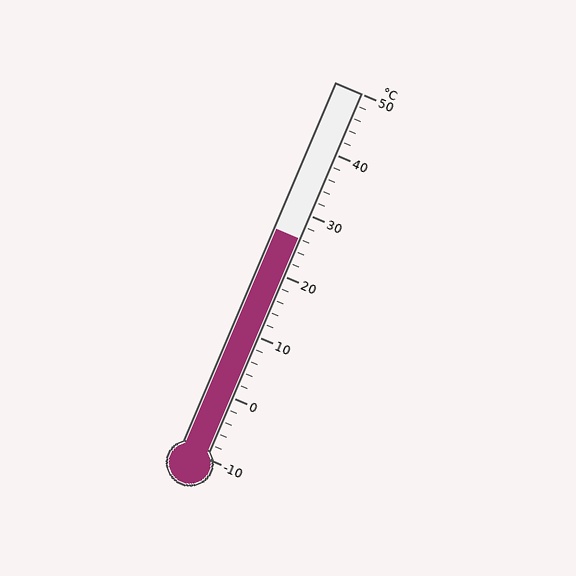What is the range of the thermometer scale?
The thermometer scale ranges from -10°C to 50°C.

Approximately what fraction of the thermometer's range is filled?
The thermometer is filled to approximately 60% of its range.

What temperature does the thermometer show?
The thermometer shows approximately 26°C.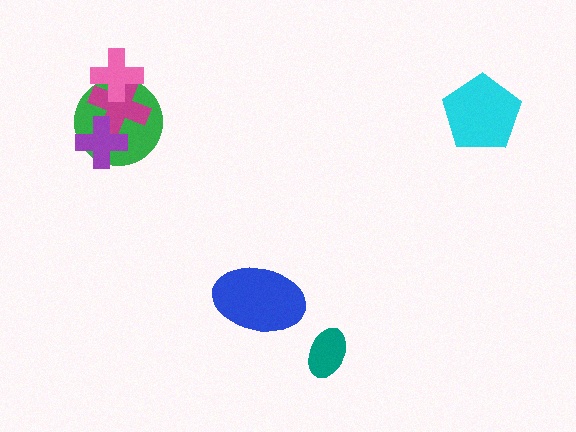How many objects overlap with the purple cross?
2 objects overlap with the purple cross.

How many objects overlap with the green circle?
3 objects overlap with the green circle.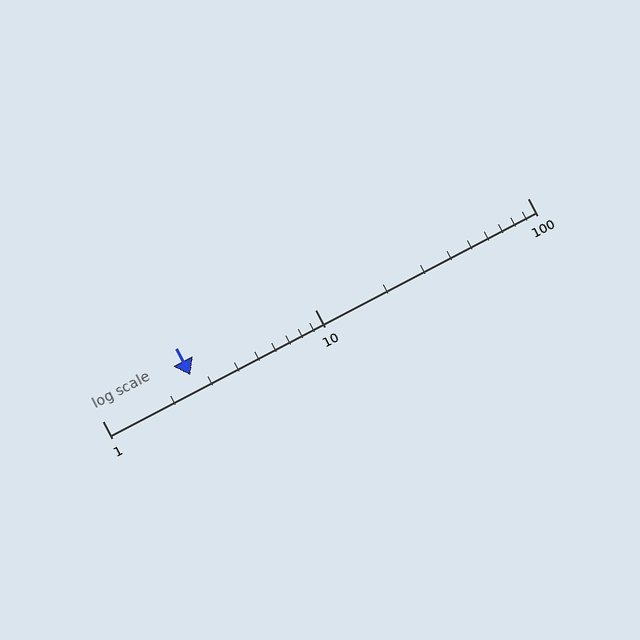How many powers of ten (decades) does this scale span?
The scale spans 2 decades, from 1 to 100.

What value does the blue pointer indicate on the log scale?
The pointer indicates approximately 2.6.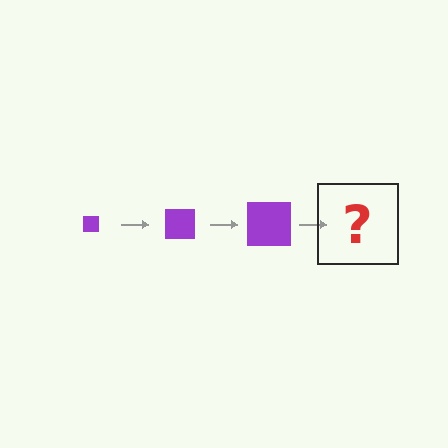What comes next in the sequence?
The next element should be a purple square, larger than the previous one.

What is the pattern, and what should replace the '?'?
The pattern is that the square gets progressively larger each step. The '?' should be a purple square, larger than the previous one.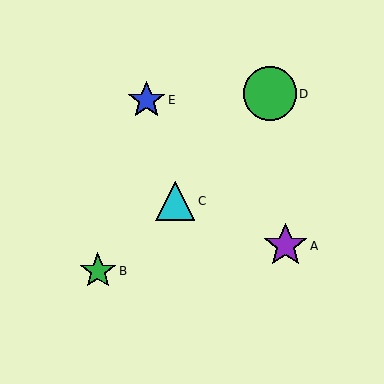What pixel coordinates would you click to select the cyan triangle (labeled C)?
Click at (175, 201) to select the cyan triangle C.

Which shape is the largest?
The green circle (labeled D) is the largest.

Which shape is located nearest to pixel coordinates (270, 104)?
The green circle (labeled D) at (270, 94) is nearest to that location.